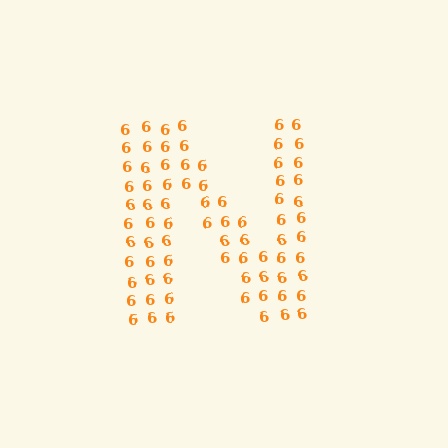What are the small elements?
The small elements are digit 6's.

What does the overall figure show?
The overall figure shows the letter N.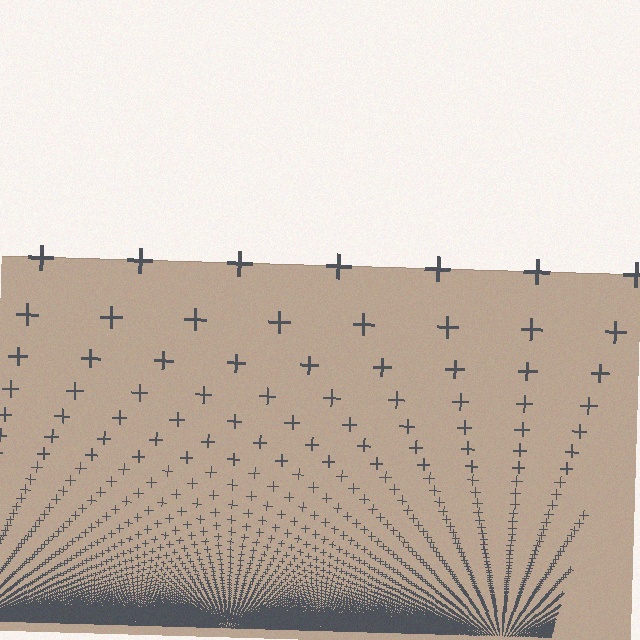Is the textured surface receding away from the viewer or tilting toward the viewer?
The surface appears to tilt toward the viewer. Texture elements get larger and sparser toward the top.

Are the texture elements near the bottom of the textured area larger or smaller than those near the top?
Smaller. The gradient is inverted — elements near the bottom are smaller and denser.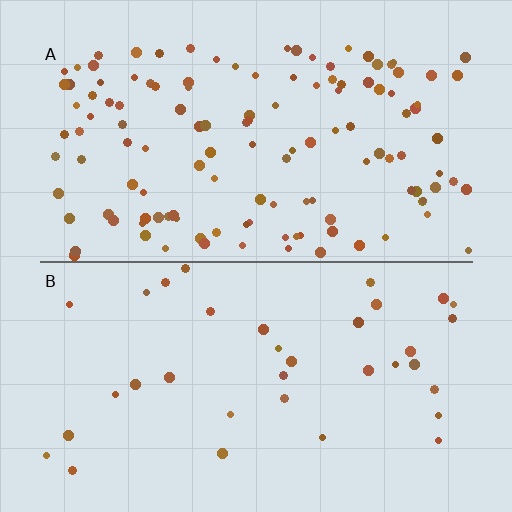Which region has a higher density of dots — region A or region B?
A (the top).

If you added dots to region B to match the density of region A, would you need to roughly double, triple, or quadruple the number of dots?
Approximately quadruple.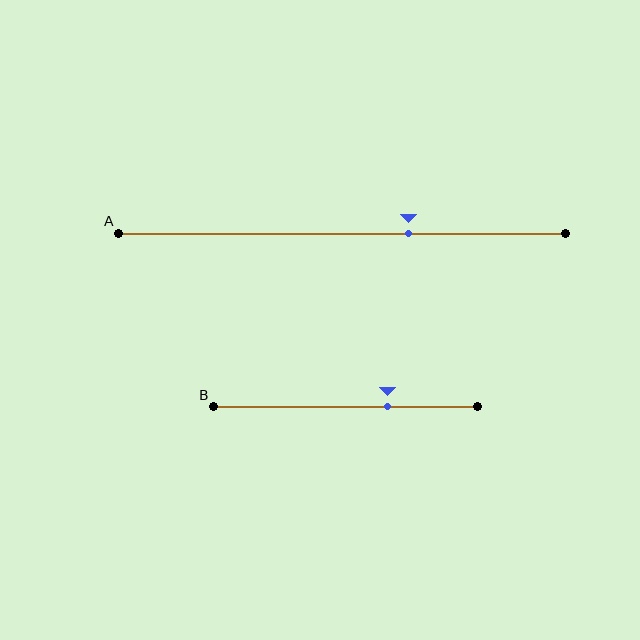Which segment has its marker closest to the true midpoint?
Segment A has its marker closest to the true midpoint.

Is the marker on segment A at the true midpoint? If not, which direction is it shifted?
No, the marker on segment A is shifted to the right by about 15% of the segment length.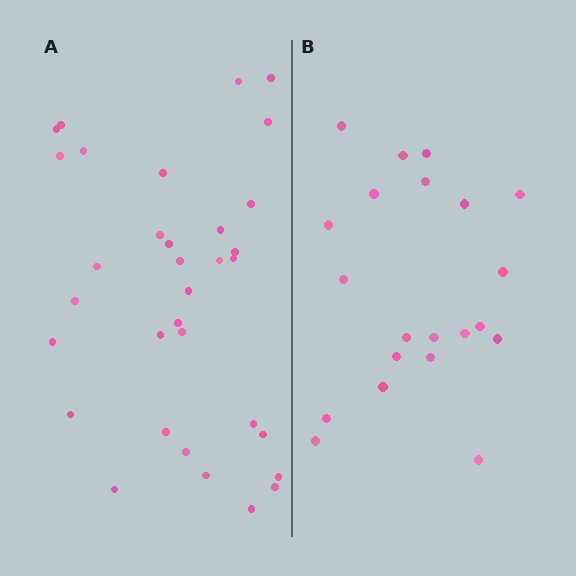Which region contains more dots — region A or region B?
Region A (the left region) has more dots.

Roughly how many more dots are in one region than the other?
Region A has roughly 12 or so more dots than region B.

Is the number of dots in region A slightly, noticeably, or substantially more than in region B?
Region A has substantially more. The ratio is roughly 1.6 to 1.